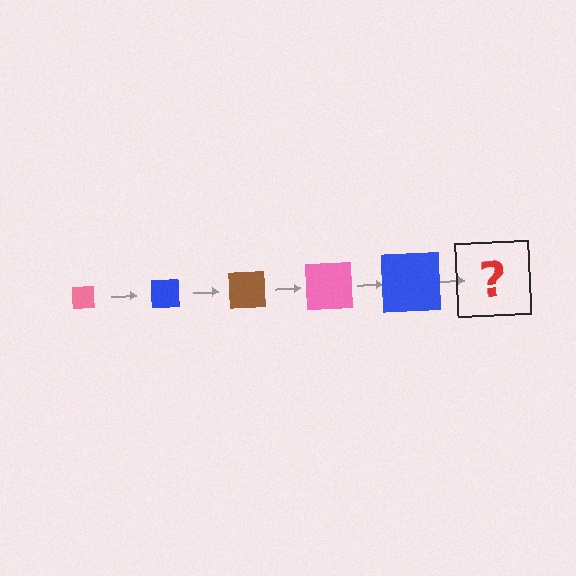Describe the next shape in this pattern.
It should be a brown square, larger than the previous one.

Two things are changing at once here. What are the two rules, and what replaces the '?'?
The two rules are that the square grows larger each step and the color cycles through pink, blue, and brown. The '?' should be a brown square, larger than the previous one.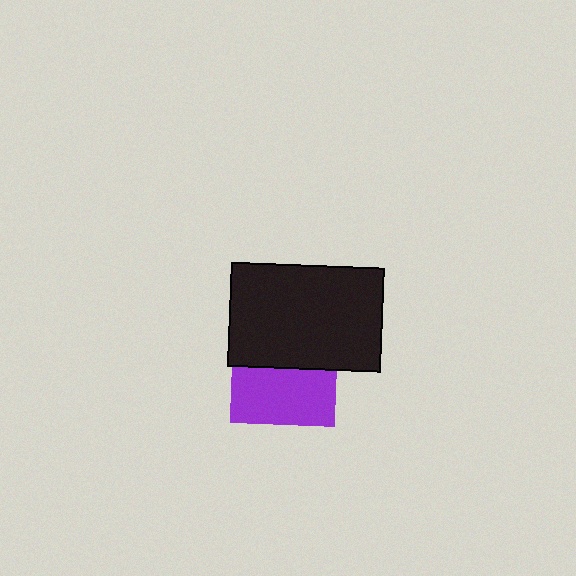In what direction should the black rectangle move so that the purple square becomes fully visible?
The black rectangle should move up. That is the shortest direction to clear the overlap and leave the purple square fully visible.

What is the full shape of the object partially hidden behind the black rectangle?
The partially hidden object is a purple square.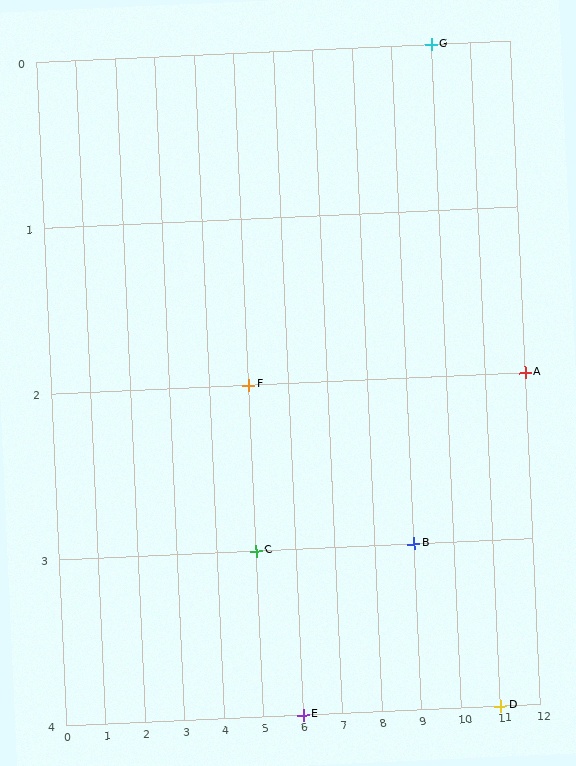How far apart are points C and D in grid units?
Points C and D are 6 columns and 1 row apart (about 6.1 grid units diagonally).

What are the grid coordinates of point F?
Point F is at grid coordinates (5, 2).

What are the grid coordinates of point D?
Point D is at grid coordinates (11, 4).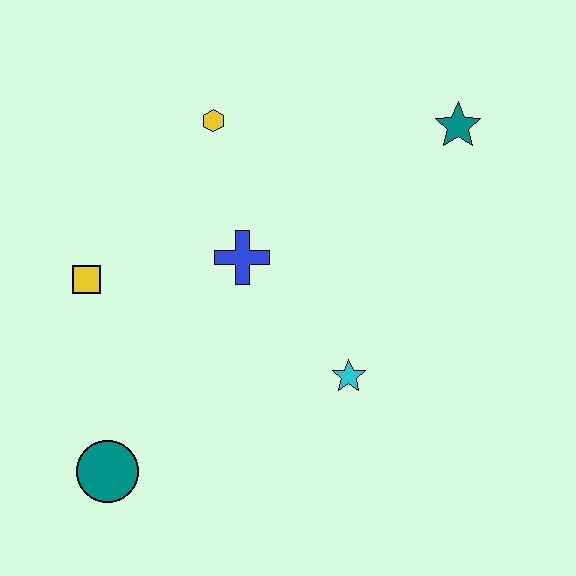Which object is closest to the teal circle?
The yellow square is closest to the teal circle.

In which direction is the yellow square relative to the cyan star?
The yellow square is to the left of the cyan star.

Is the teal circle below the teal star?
Yes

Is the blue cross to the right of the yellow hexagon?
Yes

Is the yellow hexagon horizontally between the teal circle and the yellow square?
No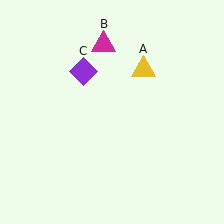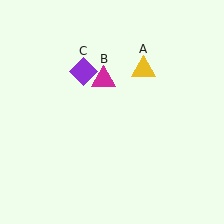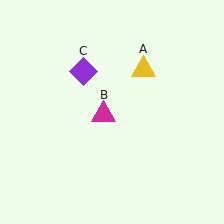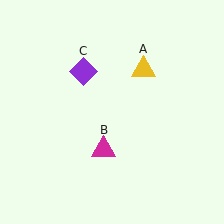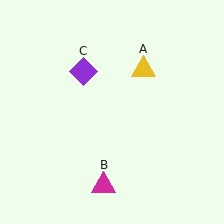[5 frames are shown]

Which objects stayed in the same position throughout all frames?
Yellow triangle (object A) and purple diamond (object C) remained stationary.